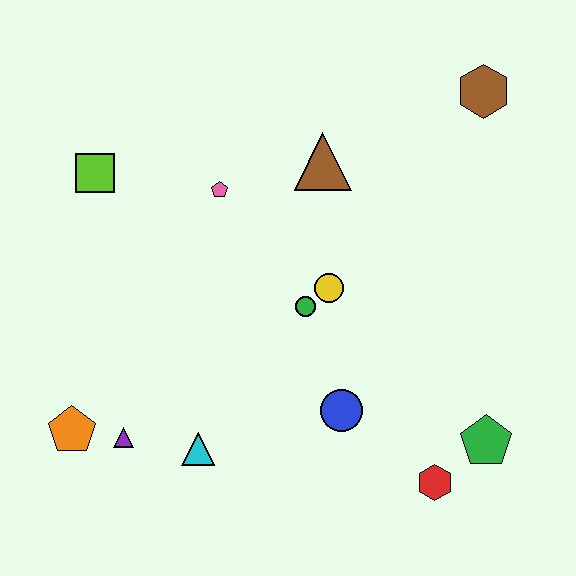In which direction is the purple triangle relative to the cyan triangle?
The purple triangle is to the left of the cyan triangle.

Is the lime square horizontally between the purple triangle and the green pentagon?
No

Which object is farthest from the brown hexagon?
The orange pentagon is farthest from the brown hexagon.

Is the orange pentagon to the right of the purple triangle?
No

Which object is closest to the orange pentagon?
The purple triangle is closest to the orange pentagon.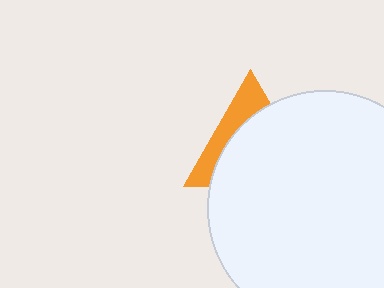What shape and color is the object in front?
The object in front is a white circle.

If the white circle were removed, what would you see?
You would see the complete orange triangle.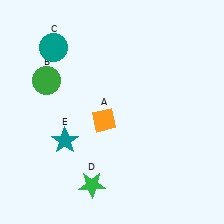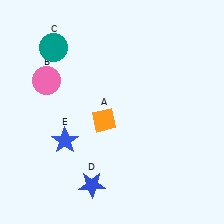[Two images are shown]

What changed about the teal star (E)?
In Image 1, E is teal. In Image 2, it changed to blue.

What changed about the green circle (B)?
In Image 1, B is green. In Image 2, it changed to pink.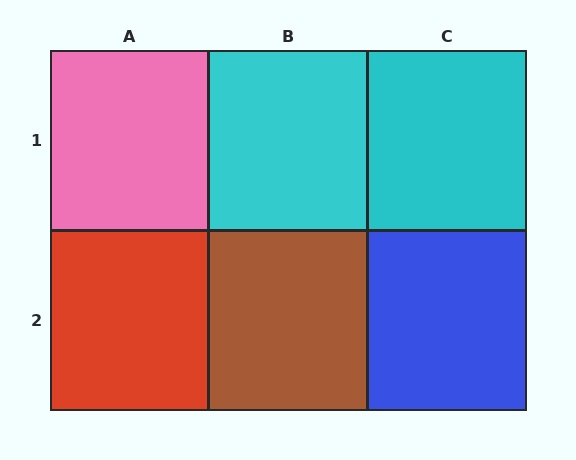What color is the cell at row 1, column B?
Cyan.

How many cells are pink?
1 cell is pink.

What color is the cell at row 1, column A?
Pink.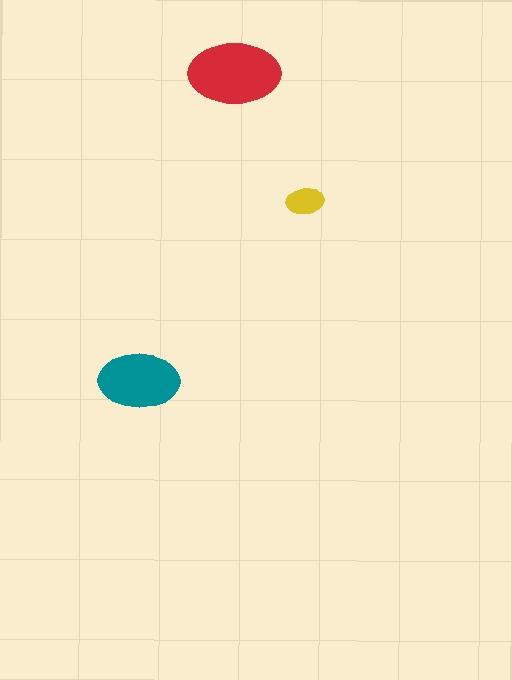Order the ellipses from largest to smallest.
the red one, the teal one, the yellow one.